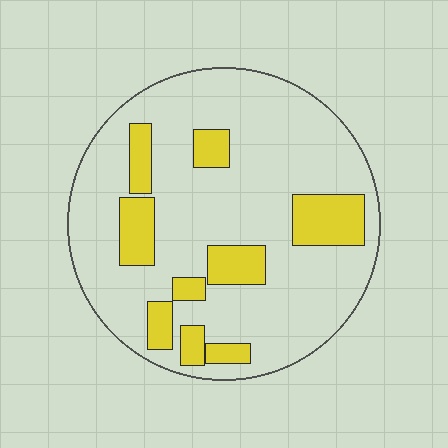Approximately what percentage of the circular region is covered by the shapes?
Approximately 20%.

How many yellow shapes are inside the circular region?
9.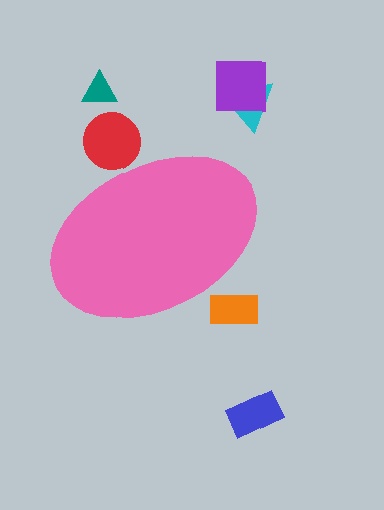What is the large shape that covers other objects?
A pink ellipse.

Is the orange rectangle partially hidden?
Yes, the orange rectangle is partially hidden behind the pink ellipse.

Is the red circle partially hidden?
Yes, the red circle is partially hidden behind the pink ellipse.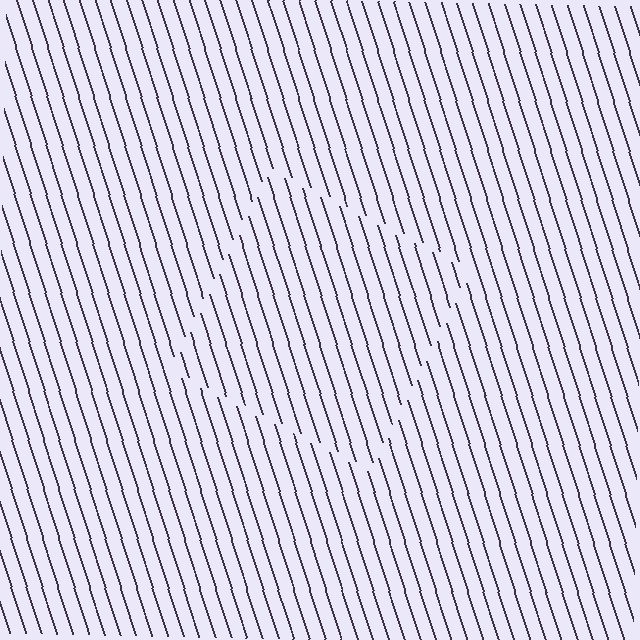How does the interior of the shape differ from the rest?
The interior of the shape contains the same grating, shifted by half a period — the contour is defined by the phase discontinuity where line-ends from the inner and outer gratings abut.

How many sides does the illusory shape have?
4 sides — the line-ends trace a square.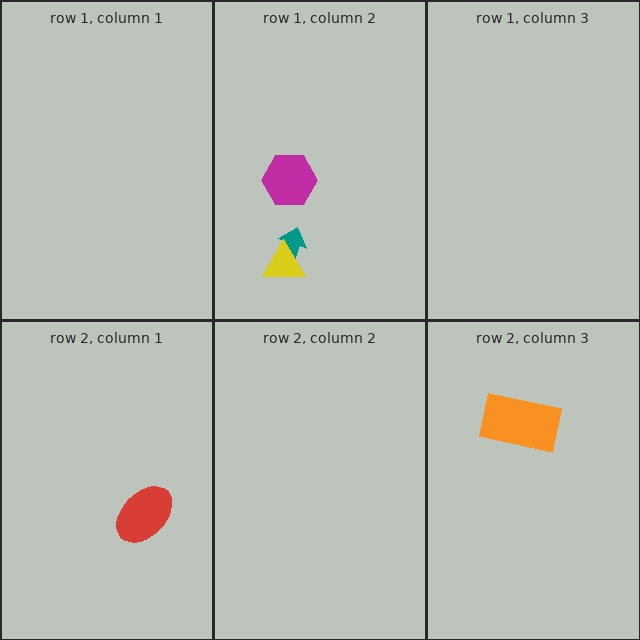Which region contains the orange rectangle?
The row 2, column 3 region.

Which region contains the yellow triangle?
The row 1, column 2 region.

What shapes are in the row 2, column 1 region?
The red ellipse.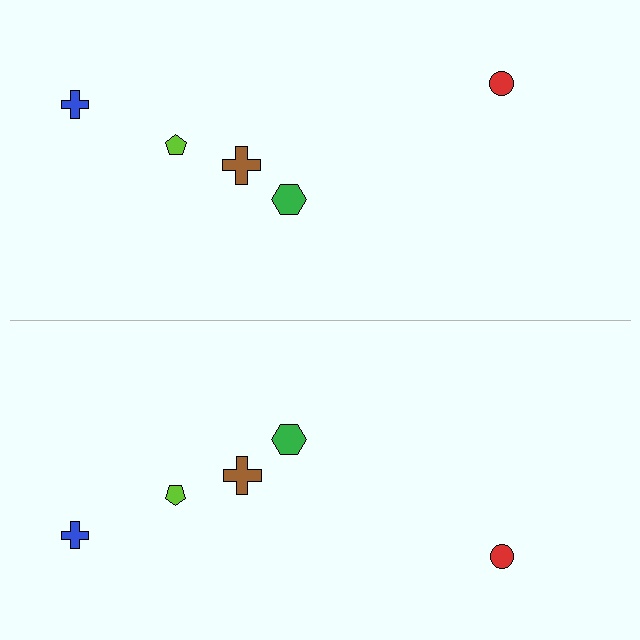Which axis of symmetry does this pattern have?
The pattern has a horizontal axis of symmetry running through the center of the image.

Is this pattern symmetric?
Yes, this pattern has bilateral (reflection) symmetry.